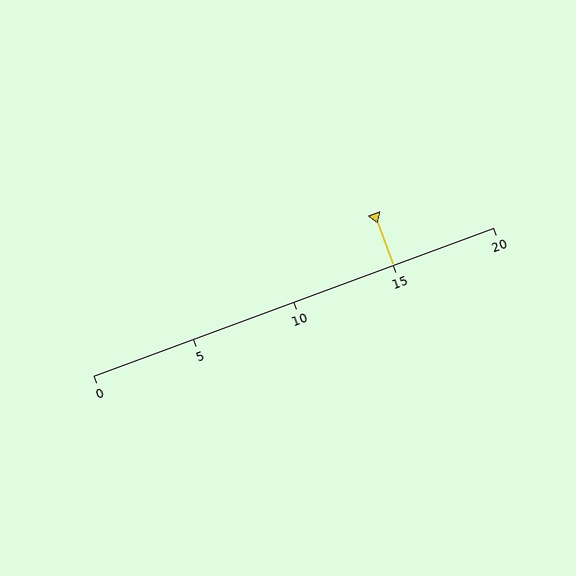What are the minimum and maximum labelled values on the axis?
The axis runs from 0 to 20.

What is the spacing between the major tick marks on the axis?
The major ticks are spaced 5 apart.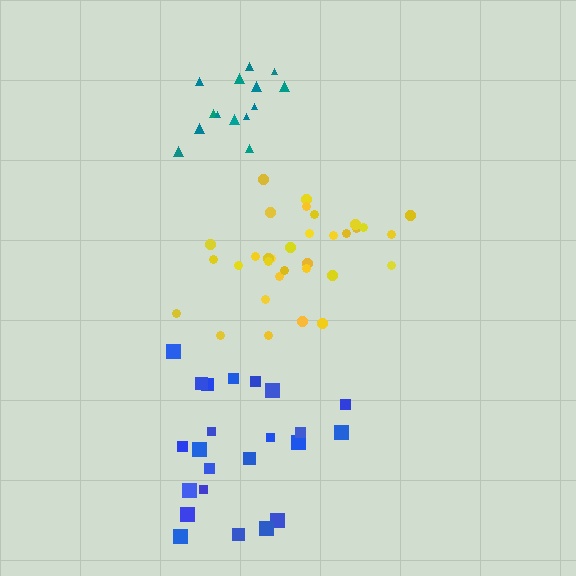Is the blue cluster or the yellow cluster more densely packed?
Yellow.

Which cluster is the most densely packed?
Teal.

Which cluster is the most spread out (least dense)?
Blue.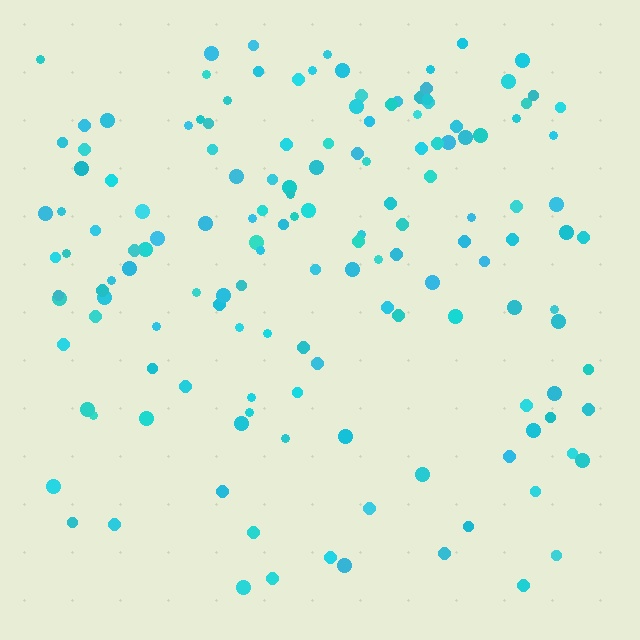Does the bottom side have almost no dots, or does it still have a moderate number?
Still a moderate number, just noticeably fewer than the top.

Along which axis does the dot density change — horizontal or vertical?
Vertical.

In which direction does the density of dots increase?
From bottom to top, with the top side densest.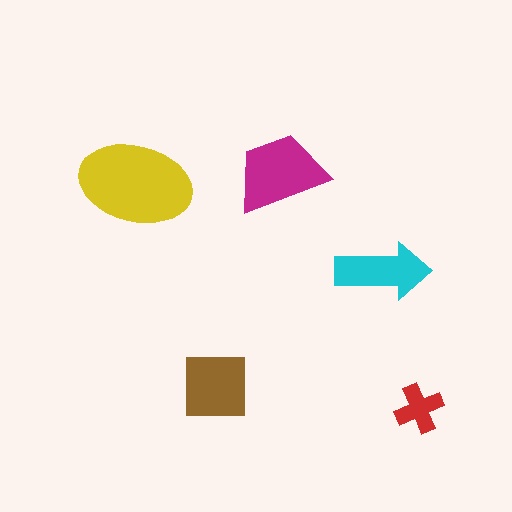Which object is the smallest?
The red cross.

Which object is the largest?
The yellow ellipse.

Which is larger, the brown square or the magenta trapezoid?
The magenta trapezoid.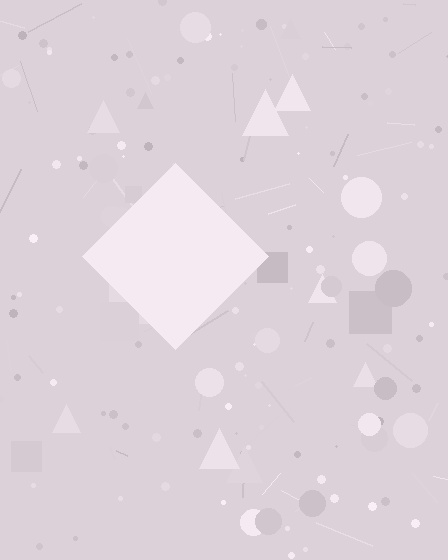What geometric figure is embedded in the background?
A diamond is embedded in the background.